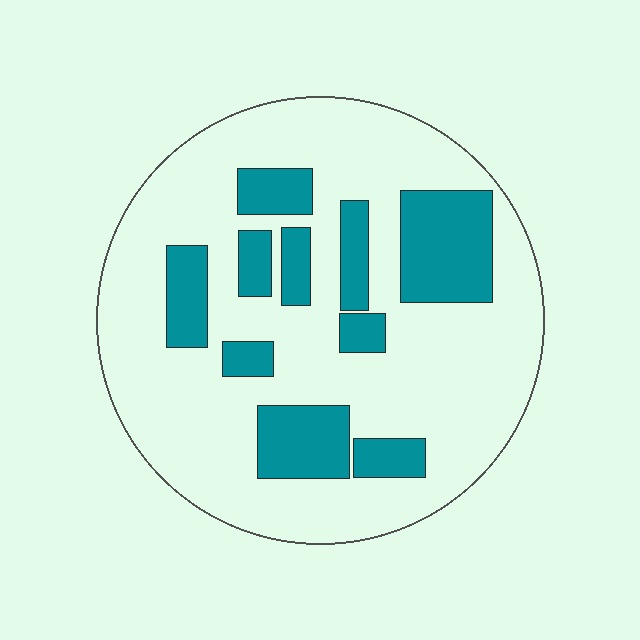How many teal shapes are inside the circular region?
10.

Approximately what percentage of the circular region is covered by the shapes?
Approximately 25%.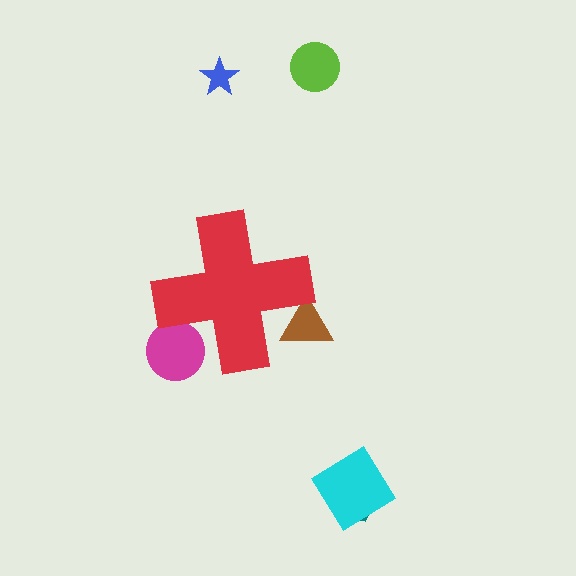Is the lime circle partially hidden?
No, the lime circle is fully visible.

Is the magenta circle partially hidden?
Yes, the magenta circle is partially hidden behind the red cross.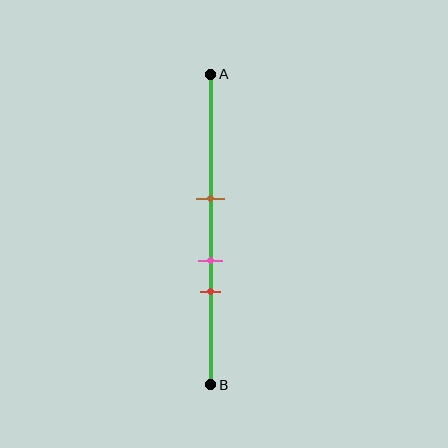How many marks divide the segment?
There are 3 marks dividing the segment.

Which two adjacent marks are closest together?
The pink and red marks are the closest adjacent pair.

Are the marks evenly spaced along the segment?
Yes, the marks are approximately evenly spaced.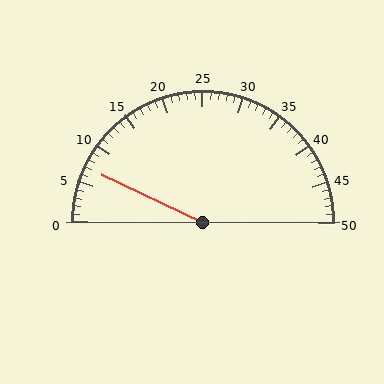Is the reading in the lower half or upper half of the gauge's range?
The reading is in the lower half of the range (0 to 50).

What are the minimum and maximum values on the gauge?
The gauge ranges from 0 to 50.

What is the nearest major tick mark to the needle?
The nearest major tick mark is 5.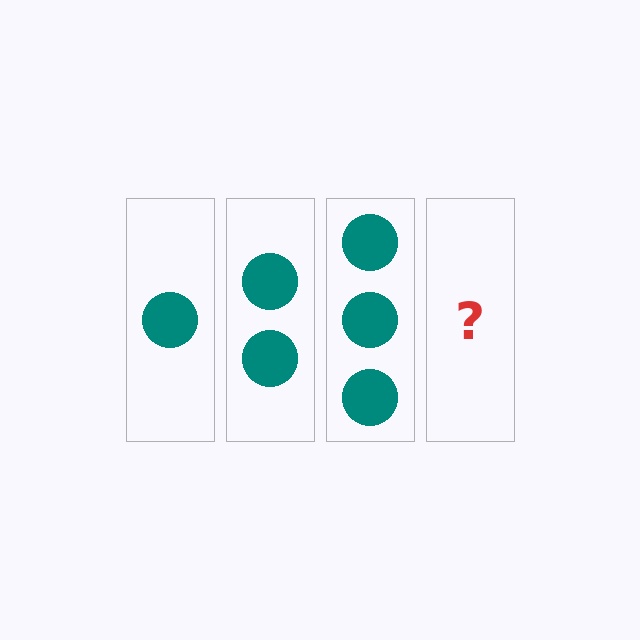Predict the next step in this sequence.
The next step is 4 circles.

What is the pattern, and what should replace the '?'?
The pattern is that each step adds one more circle. The '?' should be 4 circles.